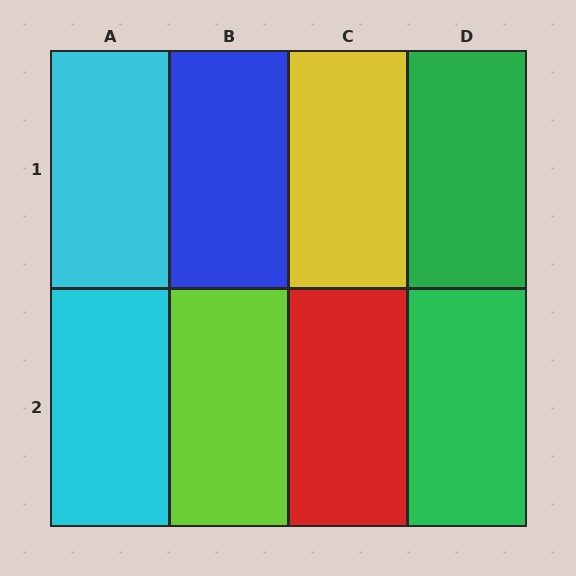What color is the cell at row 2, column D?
Green.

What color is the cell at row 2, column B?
Lime.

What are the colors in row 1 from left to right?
Cyan, blue, yellow, green.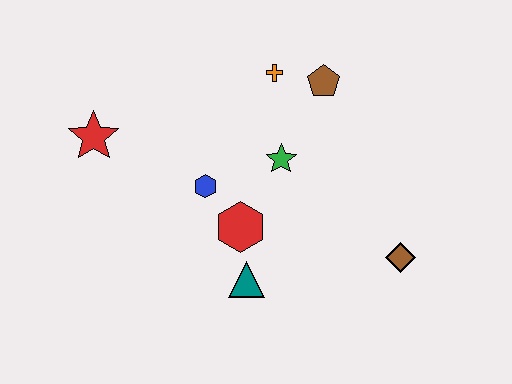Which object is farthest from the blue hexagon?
The brown diamond is farthest from the blue hexagon.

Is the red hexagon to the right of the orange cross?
No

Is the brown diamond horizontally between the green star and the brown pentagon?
No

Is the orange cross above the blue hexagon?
Yes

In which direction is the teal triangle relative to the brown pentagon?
The teal triangle is below the brown pentagon.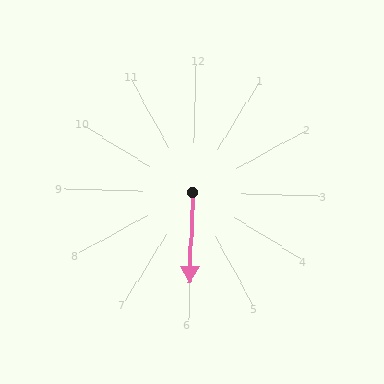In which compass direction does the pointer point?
South.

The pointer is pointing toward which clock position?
Roughly 6 o'clock.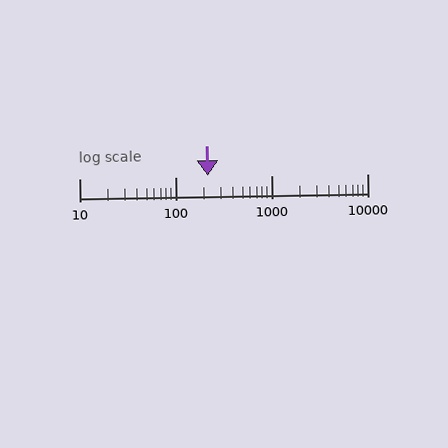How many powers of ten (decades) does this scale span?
The scale spans 3 decades, from 10 to 10000.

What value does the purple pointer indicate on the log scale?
The pointer indicates approximately 220.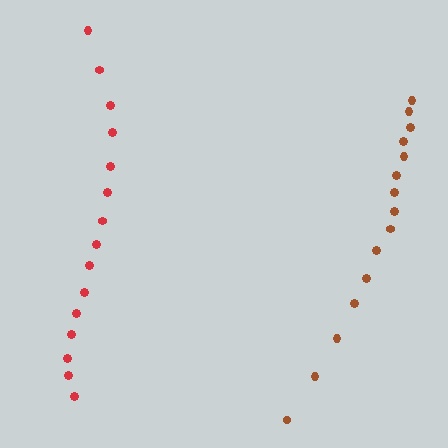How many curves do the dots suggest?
There are 2 distinct paths.